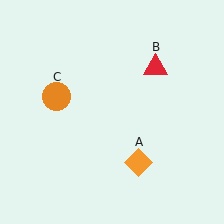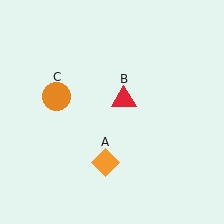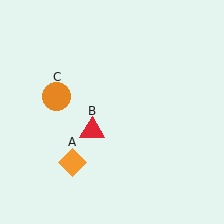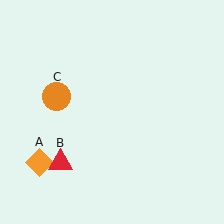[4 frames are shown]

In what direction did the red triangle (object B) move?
The red triangle (object B) moved down and to the left.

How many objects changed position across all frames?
2 objects changed position: orange diamond (object A), red triangle (object B).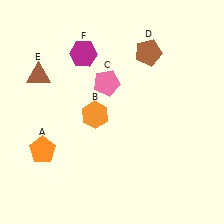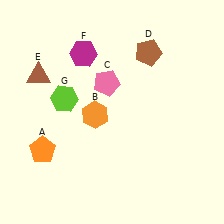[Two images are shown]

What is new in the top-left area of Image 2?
A lime hexagon (G) was added in the top-left area of Image 2.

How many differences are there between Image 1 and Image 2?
There is 1 difference between the two images.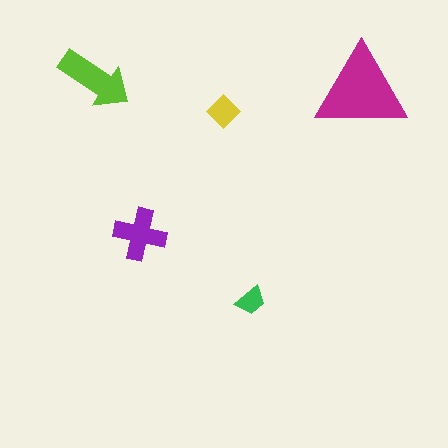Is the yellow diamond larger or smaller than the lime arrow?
Smaller.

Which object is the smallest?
The green trapezoid.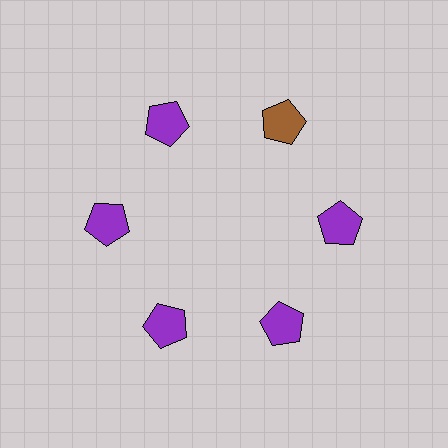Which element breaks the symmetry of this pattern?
The brown pentagon at roughly the 1 o'clock position breaks the symmetry. All other shapes are purple pentagons.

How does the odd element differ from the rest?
It has a different color: brown instead of purple.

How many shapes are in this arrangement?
There are 6 shapes arranged in a ring pattern.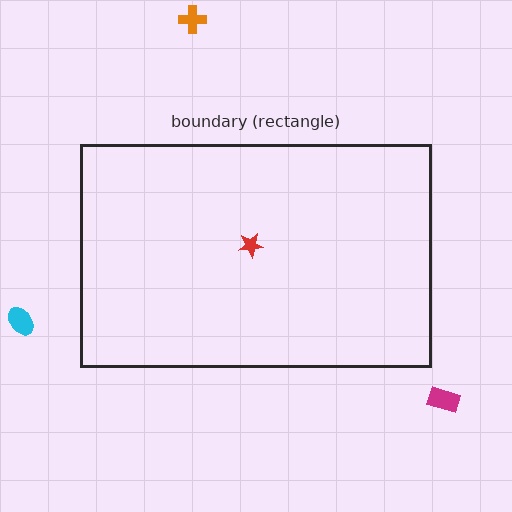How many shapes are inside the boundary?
1 inside, 3 outside.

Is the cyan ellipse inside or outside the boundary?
Outside.